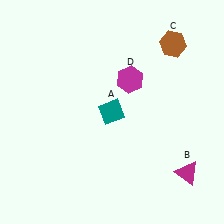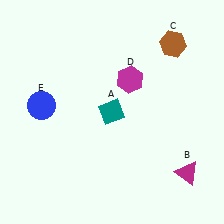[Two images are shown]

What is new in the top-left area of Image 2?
A blue circle (E) was added in the top-left area of Image 2.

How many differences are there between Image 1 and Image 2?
There is 1 difference between the two images.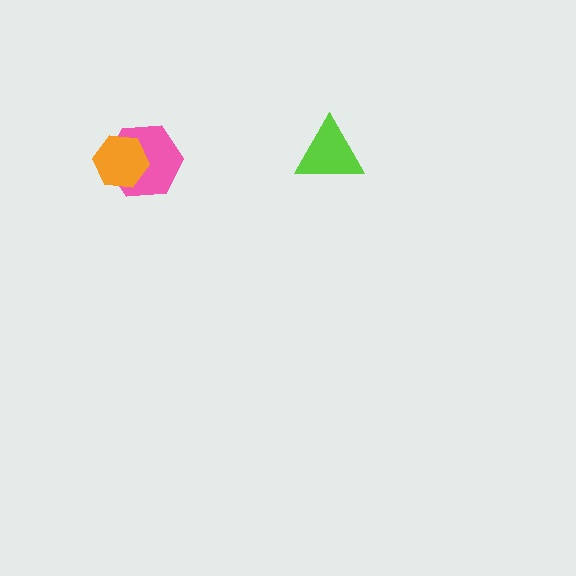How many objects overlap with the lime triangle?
0 objects overlap with the lime triangle.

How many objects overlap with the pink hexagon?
1 object overlaps with the pink hexagon.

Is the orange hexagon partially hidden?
No, no other shape covers it.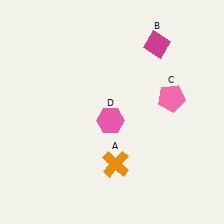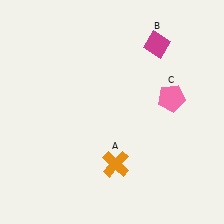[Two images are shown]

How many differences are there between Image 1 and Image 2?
There is 1 difference between the two images.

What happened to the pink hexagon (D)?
The pink hexagon (D) was removed in Image 2. It was in the bottom-left area of Image 1.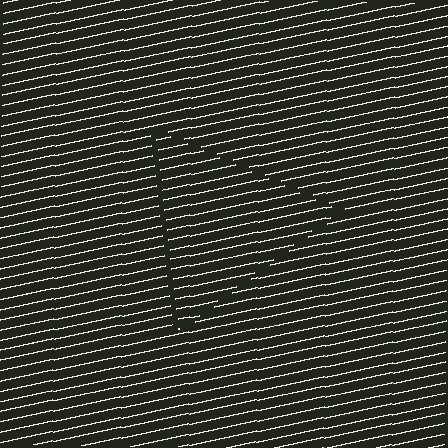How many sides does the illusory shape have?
3 sides — the line-ends trace a triangle.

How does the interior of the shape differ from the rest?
The interior of the shape contains the same grating, shifted by half a period — the contour is defined by the phase discontinuity where line-ends from the inner and outer gratings abut.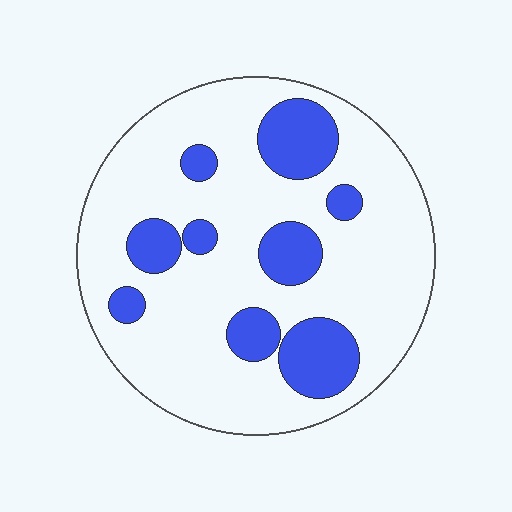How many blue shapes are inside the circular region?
9.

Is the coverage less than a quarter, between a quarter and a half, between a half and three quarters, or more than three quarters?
Less than a quarter.